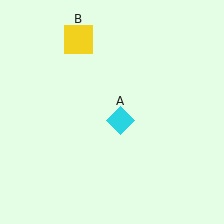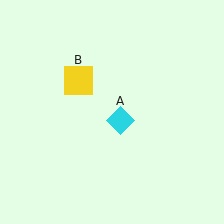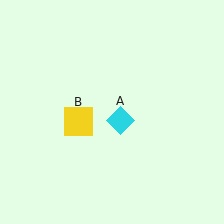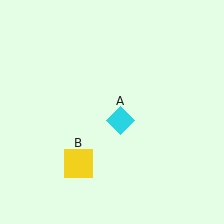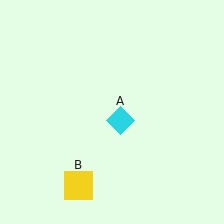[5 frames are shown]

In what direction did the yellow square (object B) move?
The yellow square (object B) moved down.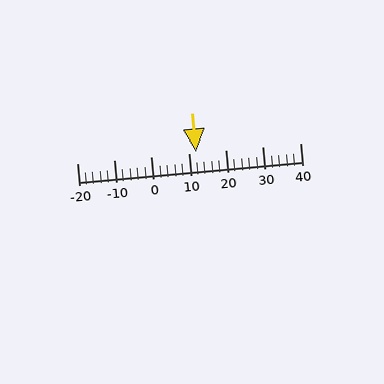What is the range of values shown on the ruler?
The ruler shows values from -20 to 40.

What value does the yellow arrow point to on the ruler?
The yellow arrow points to approximately 12.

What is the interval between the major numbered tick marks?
The major tick marks are spaced 10 units apart.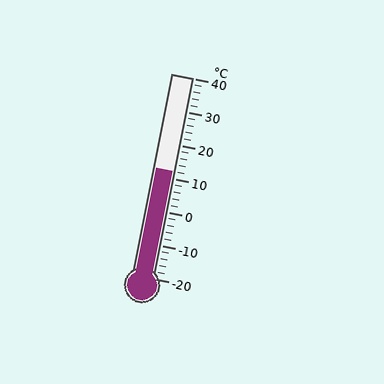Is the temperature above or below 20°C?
The temperature is below 20°C.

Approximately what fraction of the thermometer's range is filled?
The thermometer is filled to approximately 55% of its range.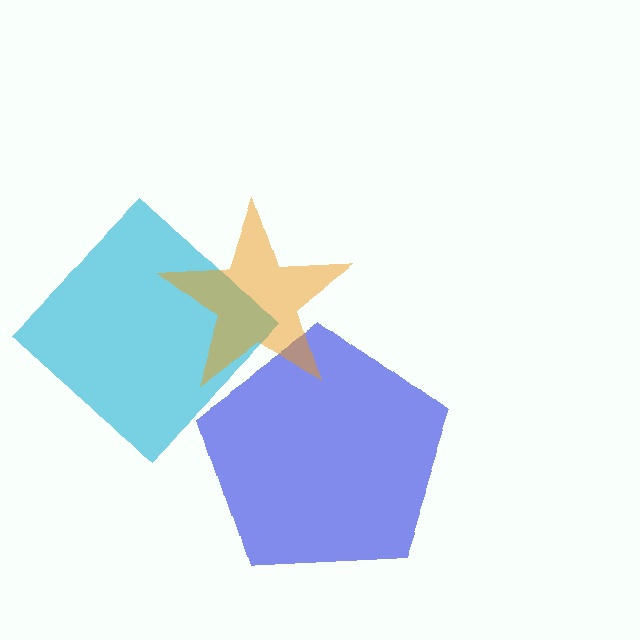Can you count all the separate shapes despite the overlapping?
Yes, there are 3 separate shapes.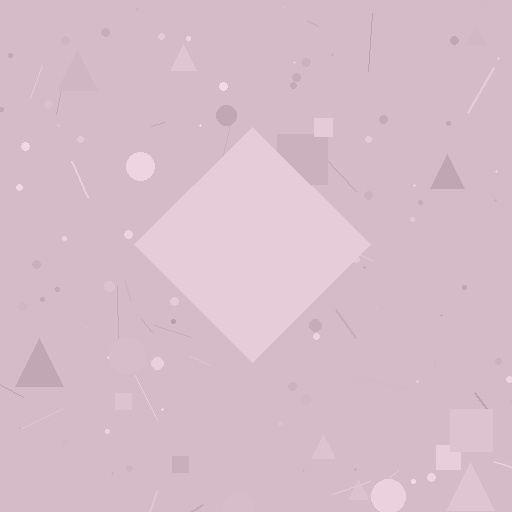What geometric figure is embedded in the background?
A diamond is embedded in the background.